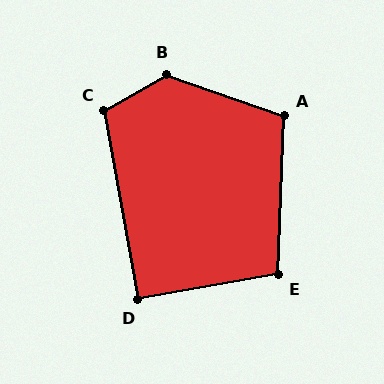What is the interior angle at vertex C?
Approximately 110 degrees (obtuse).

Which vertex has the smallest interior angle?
D, at approximately 90 degrees.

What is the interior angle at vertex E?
Approximately 102 degrees (obtuse).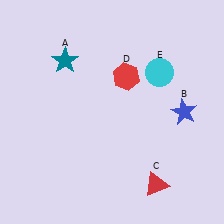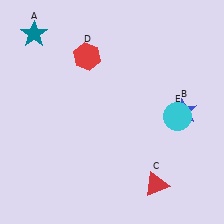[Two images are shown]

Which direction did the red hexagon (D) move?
The red hexagon (D) moved left.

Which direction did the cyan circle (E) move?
The cyan circle (E) moved down.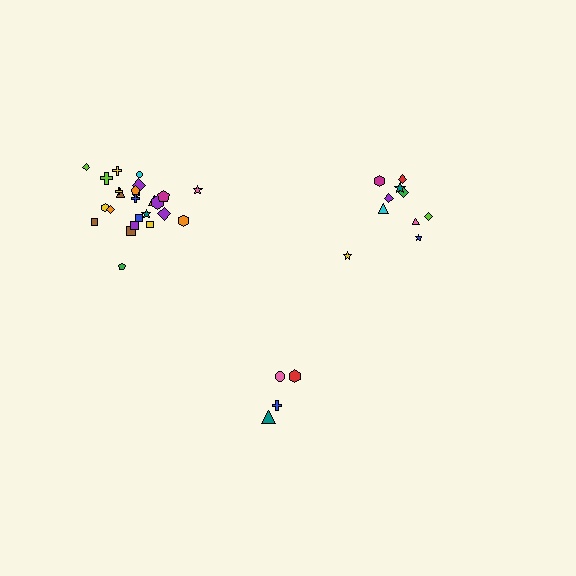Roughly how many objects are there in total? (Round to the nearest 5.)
Roughly 40 objects in total.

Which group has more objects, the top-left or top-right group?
The top-left group.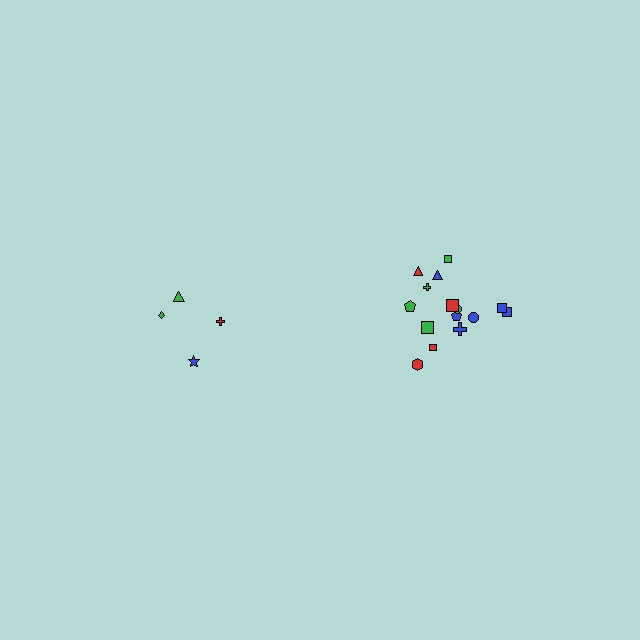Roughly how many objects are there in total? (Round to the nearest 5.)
Roughly 20 objects in total.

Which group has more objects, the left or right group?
The right group.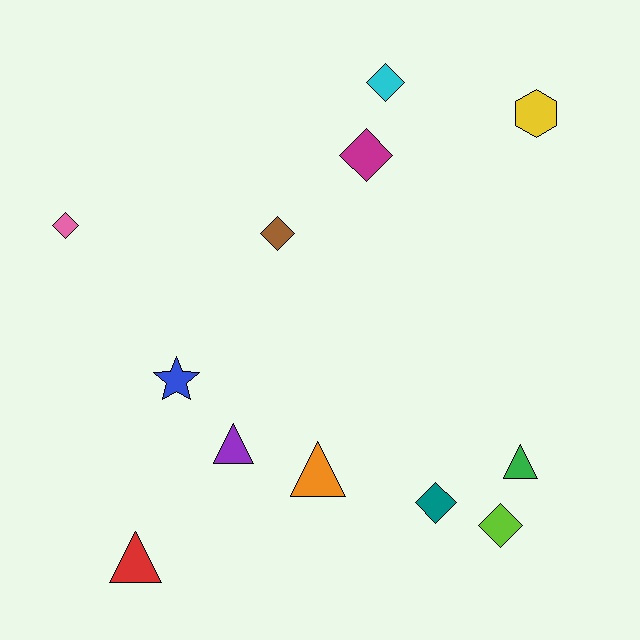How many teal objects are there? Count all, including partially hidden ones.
There is 1 teal object.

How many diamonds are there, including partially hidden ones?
There are 6 diamonds.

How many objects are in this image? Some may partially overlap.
There are 12 objects.